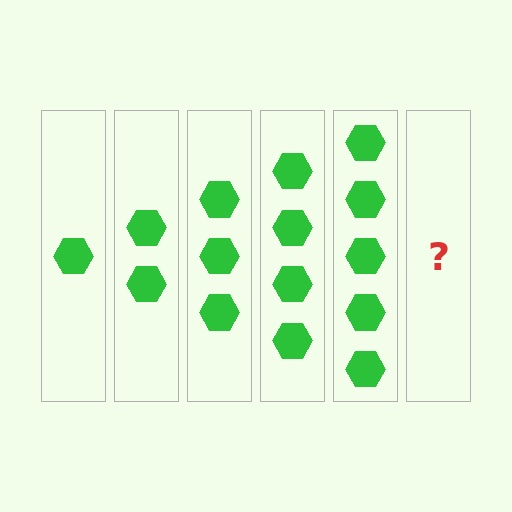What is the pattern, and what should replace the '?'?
The pattern is that each step adds one more hexagon. The '?' should be 6 hexagons.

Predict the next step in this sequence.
The next step is 6 hexagons.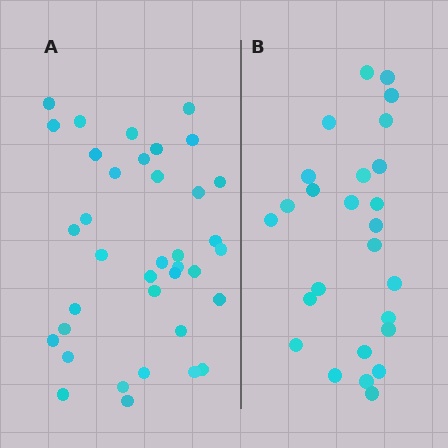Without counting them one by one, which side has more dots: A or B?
Region A (the left region) has more dots.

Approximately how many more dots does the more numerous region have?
Region A has roughly 12 or so more dots than region B.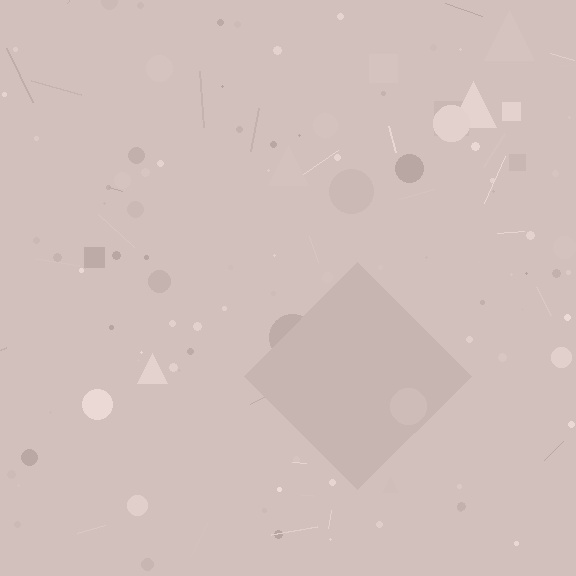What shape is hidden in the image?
A diamond is hidden in the image.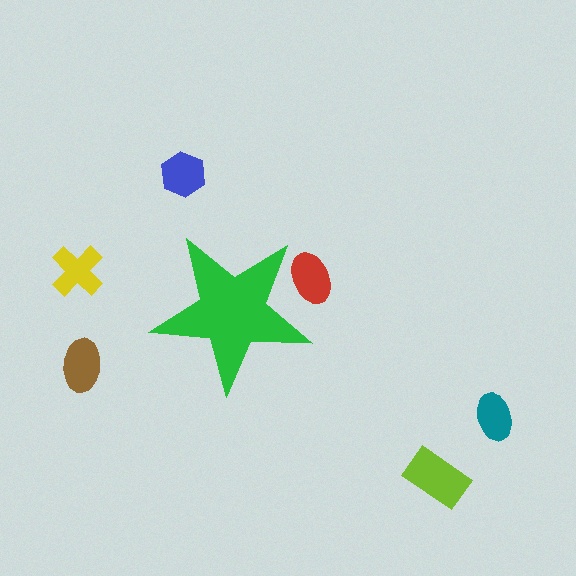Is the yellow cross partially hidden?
No, the yellow cross is fully visible.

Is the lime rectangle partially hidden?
No, the lime rectangle is fully visible.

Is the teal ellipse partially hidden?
No, the teal ellipse is fully visible.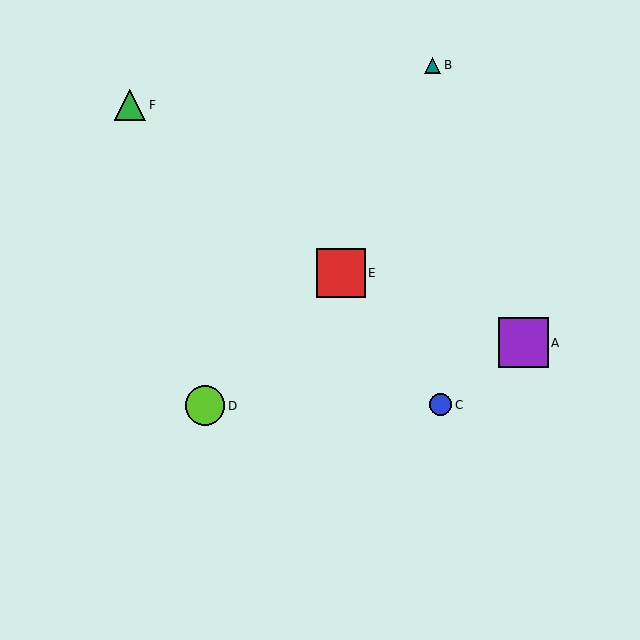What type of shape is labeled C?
Shape C is a blue circle.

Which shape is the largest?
The purple square (labeled A) is the largest.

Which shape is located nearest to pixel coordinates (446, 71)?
The teal triangle (labeled B) at (433, 65) is nearest to that location.